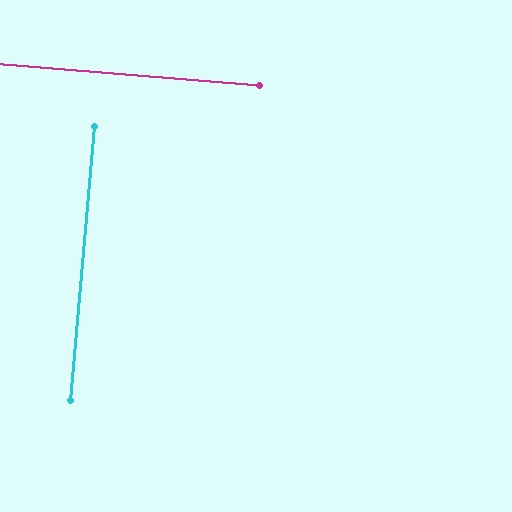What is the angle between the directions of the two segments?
Approximately 90 degrees.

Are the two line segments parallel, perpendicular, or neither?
Perpendicular — they meet at approximately 90°.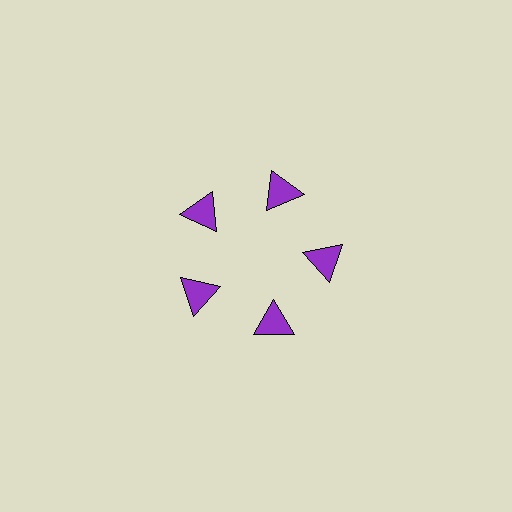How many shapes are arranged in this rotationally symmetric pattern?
There are 5 shapes, arranged in 5 groups of 1.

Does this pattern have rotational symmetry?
Yes, this pattern has 5-fold rotational symmetry. It looks the same after rotating 72 degrees around the center.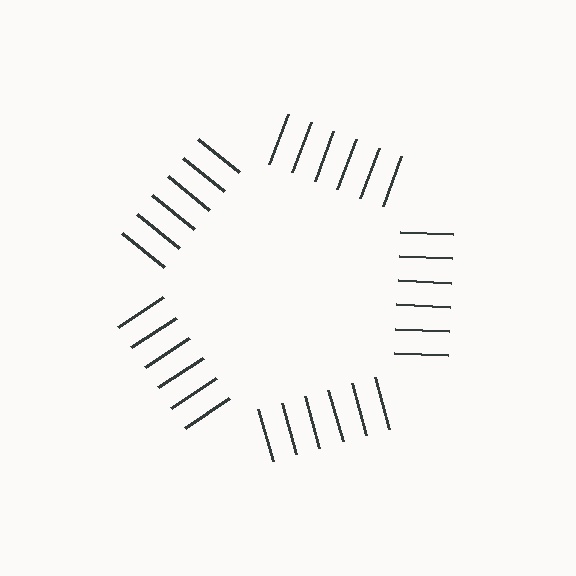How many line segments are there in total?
30 — 6 along each of the 5 edges.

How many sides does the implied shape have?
5 sides — the line-ends trace a pentagon.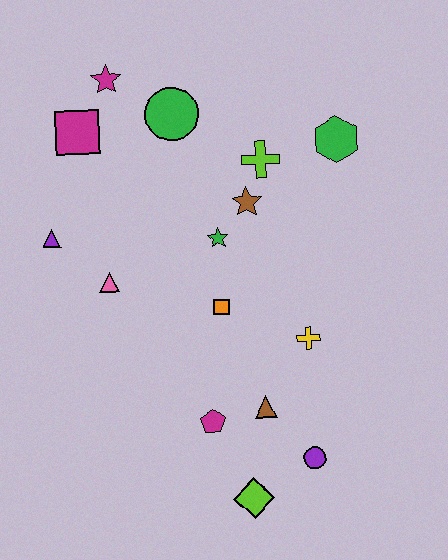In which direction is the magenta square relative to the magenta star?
The magenta square is below the magenta star.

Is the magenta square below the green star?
No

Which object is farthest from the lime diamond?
The magenta star is farthest from the lime diamond.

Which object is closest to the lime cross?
The brown star is closest to the lime cross.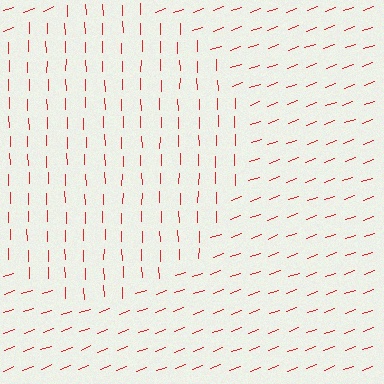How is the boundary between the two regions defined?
The boundary is defined purely by a change in line orientation (approximately 71 degrees difference). All lines are the same color and thickness.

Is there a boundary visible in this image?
Yes, there is a texture boundary formed by a change in line orientation.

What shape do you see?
I see a circle.